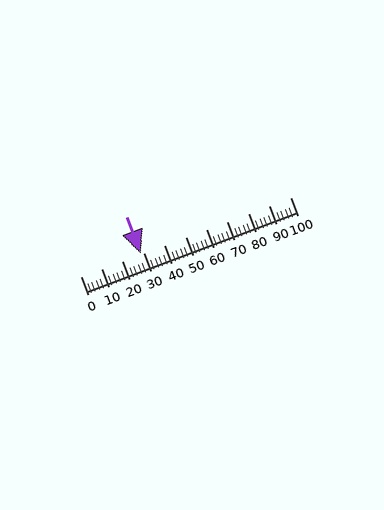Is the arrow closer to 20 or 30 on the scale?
The arrow is closer to 30.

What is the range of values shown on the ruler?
The ruler shows values from 0 to 100.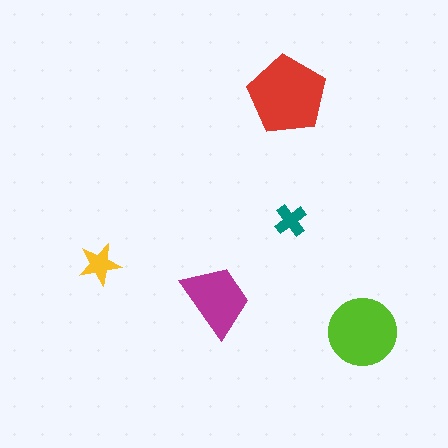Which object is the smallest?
The teal cross.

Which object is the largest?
The red pentagon.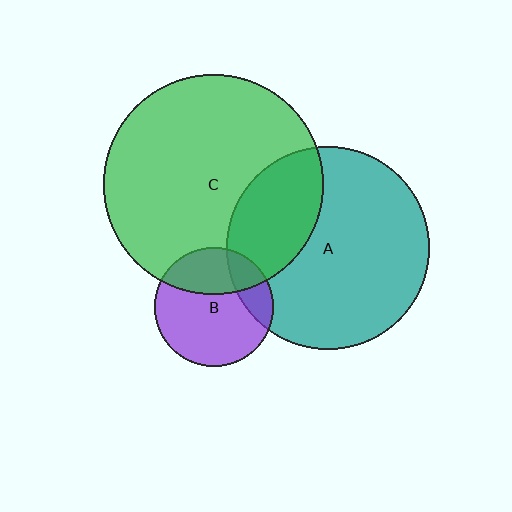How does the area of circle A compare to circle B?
Approximately 2.9 times.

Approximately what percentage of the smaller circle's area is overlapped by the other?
Approximately 30%.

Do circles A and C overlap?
Yes.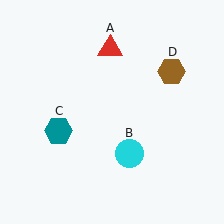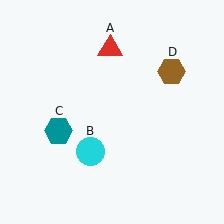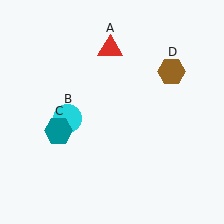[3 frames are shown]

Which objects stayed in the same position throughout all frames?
Red triangle (object A) and teal hexagon (object C) and brown hexagon (object D) remained stationary.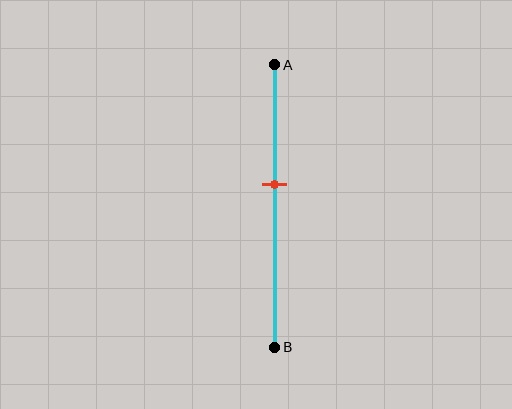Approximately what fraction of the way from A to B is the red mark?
The red mark is approximately 40% of the way from A to B.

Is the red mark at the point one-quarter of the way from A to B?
No, the mark is at about 40% from A, not at the 25% one-quarter point.